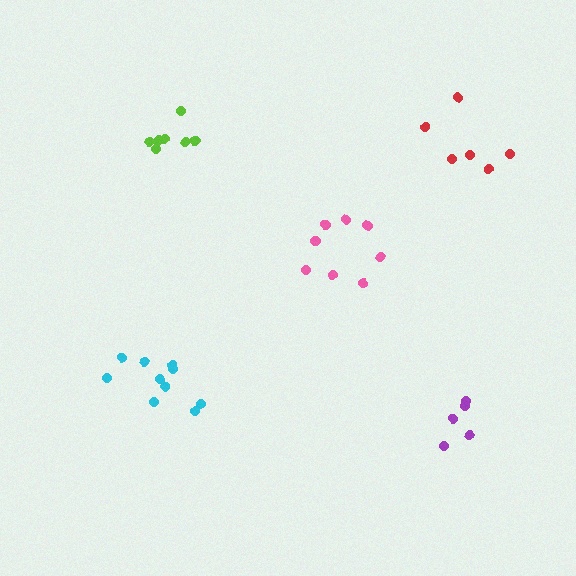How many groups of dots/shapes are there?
There are 5 groups.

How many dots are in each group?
Group 1: 10 dots, Group 2: 7 dots, Group 3: 5 dots, Group 4: 6 dots, Group 5: 8 dots (36 total).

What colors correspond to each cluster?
The clusters are colored: cyan, lime, purple, red, pink.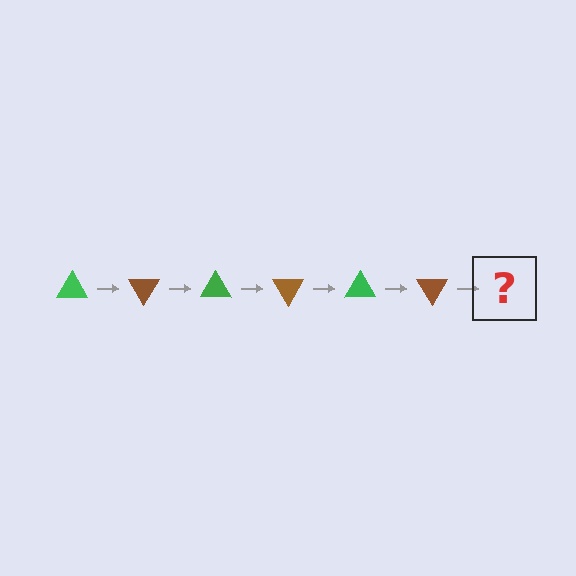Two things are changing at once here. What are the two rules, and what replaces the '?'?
The two rules are that it rotates 60 degrees each step and the color cycles through green and brown. The '?' should be a green triangle, rotated 360 degrees from the start.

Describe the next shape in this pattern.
It should be a green triangle, rotated 360 degrees from the start.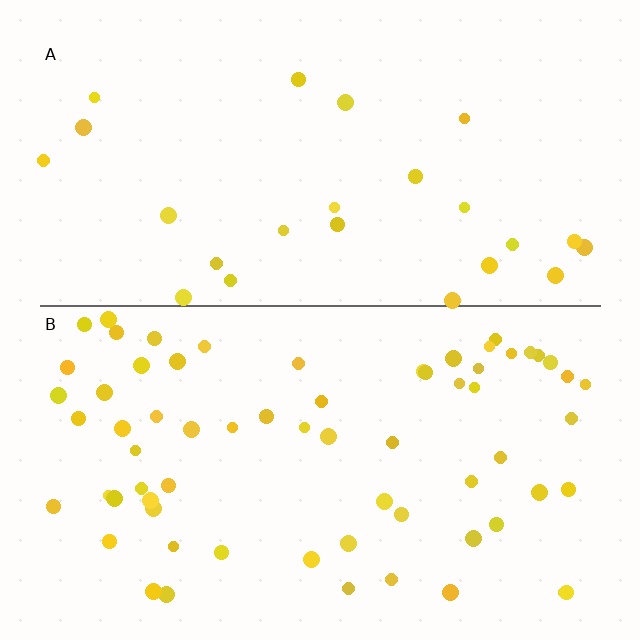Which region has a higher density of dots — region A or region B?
B (the bottom).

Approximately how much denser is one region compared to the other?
Approximately 2.7× — region B over region A.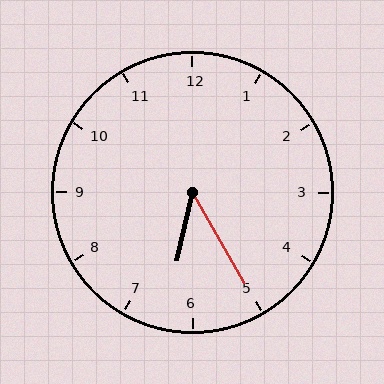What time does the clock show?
6:25.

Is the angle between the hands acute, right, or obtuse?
It is acute.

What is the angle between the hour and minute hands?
Approximately 42 degrees.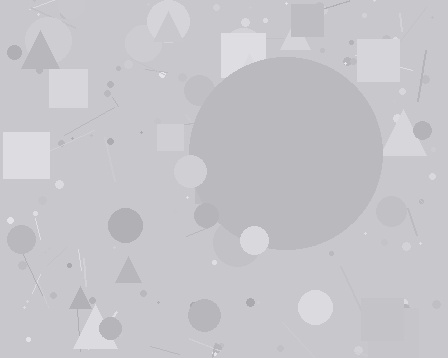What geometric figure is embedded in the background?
A circle is embedded in the background.